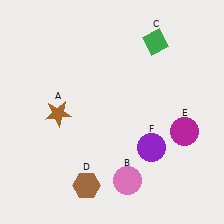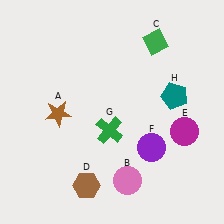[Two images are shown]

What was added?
A green cross (G), a teal pentagon (H) were added in Image 2.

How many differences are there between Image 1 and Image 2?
There are 2 differences between the two images.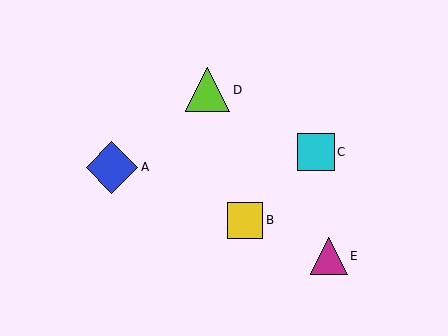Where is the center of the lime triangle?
The center of the lime triangle is at (208, 90).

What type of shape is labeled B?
Shape B is a yellow square.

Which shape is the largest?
The blue diamond (labeled A) is the largest.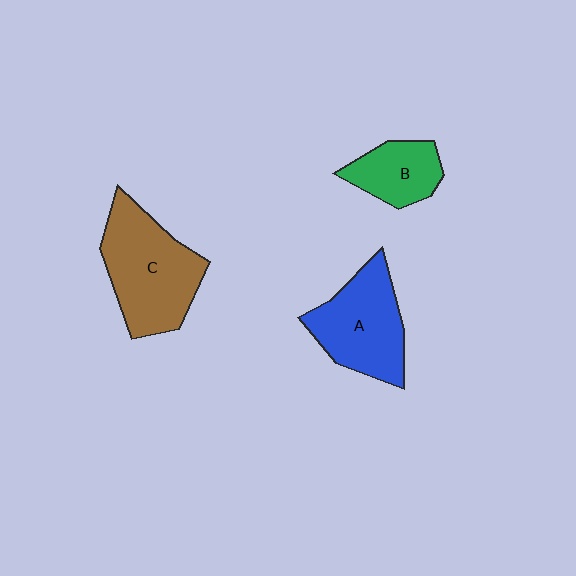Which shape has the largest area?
Shape C (brown).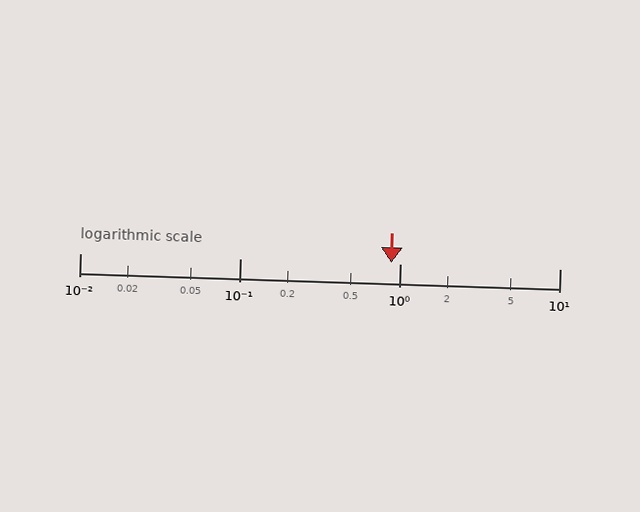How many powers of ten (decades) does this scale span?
The scale spans 3 decades, from 0.01 to 10.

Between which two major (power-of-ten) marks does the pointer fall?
The pointer is between 0.1 and 1.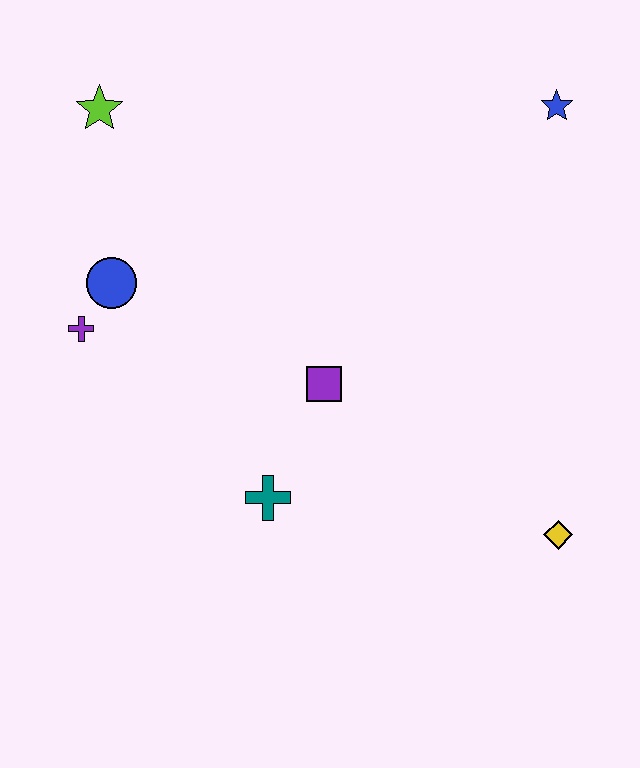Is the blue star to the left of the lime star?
No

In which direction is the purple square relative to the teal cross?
The purple square is above the teal cross.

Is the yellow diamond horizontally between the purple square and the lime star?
No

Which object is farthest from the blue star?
The purple cross is farthest from the blue star.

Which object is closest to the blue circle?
The purple cross is closest to the blue circle.